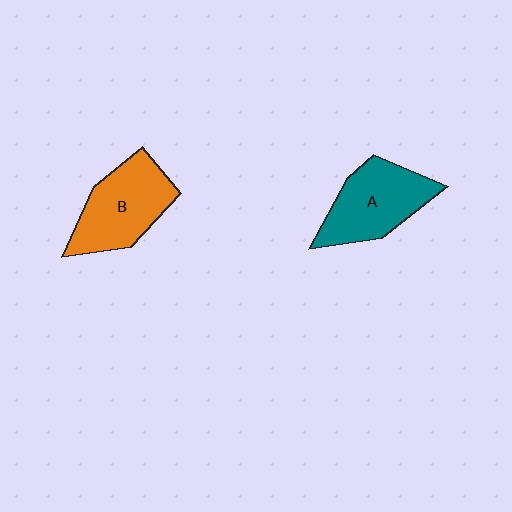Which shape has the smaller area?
Shape A (teal).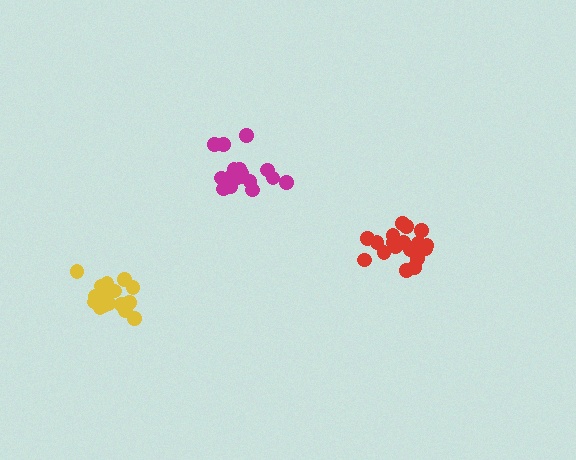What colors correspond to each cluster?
The clusters are colored: red, magenta, yellow.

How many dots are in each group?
Group 1: 20 dots, Group 2: 18 dots, Group 3: 18 dots (56 total).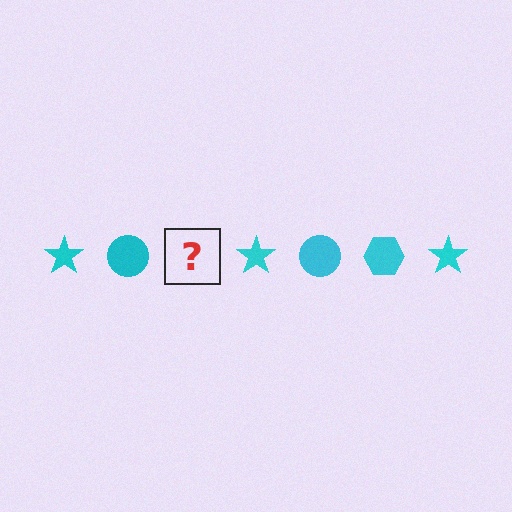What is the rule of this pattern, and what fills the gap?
The rule is that the pattern cycles through star, circle, hexagon shapes in cyan. The gap should be filled with a cyan hexagon.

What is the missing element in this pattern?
The missing element is a cyan hexagon.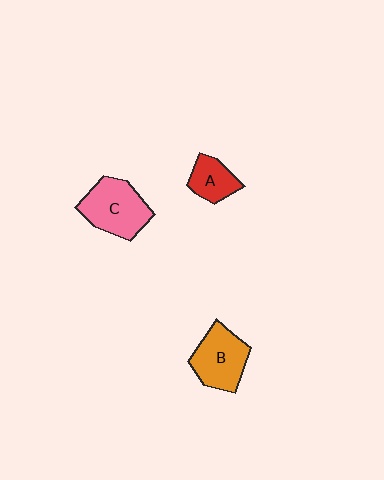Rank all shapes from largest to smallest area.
From largest to smallest: C (pink), B (orange), A (red).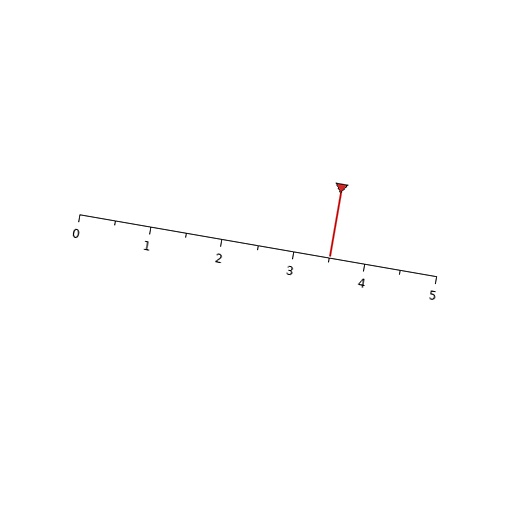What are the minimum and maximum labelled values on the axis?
The axis runs from 0 to 5.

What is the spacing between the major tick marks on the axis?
The major ticks are spaced 1 apart.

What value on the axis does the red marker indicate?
The marker indicates approximately 3.5.